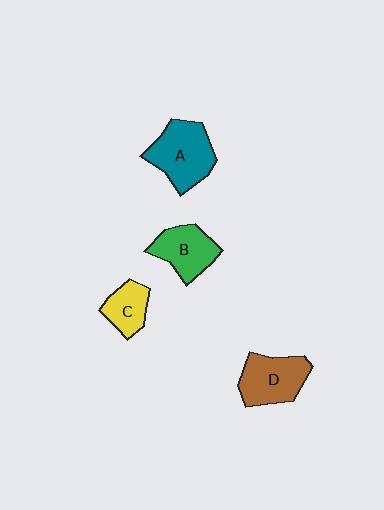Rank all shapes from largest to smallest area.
From largest to smallest: A (teal), D (brown), B (green), C (yellow).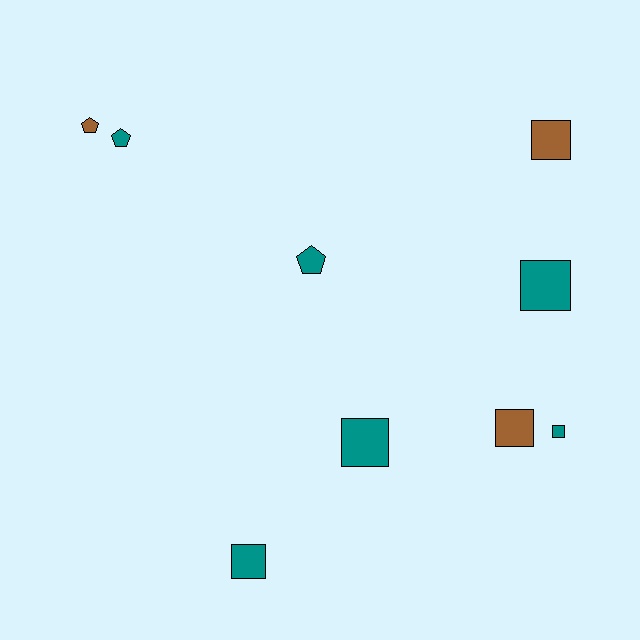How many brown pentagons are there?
There is 1 brown pentagon.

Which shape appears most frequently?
Square, with 6 objects.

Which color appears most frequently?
Teal, with 6 objects.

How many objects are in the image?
There are 9 objects.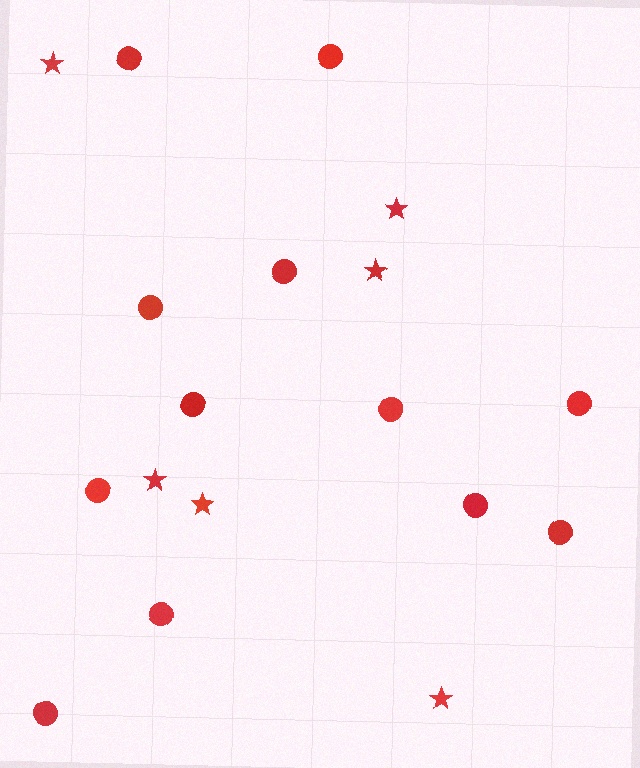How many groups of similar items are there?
There are 2 groups: one group of stars (6) and one group of circles (12).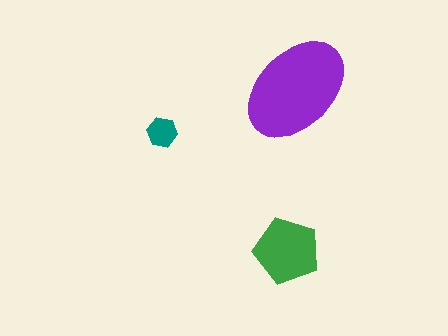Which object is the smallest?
The teal hexagon.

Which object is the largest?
The purple ellipse.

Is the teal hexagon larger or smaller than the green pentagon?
Smaller.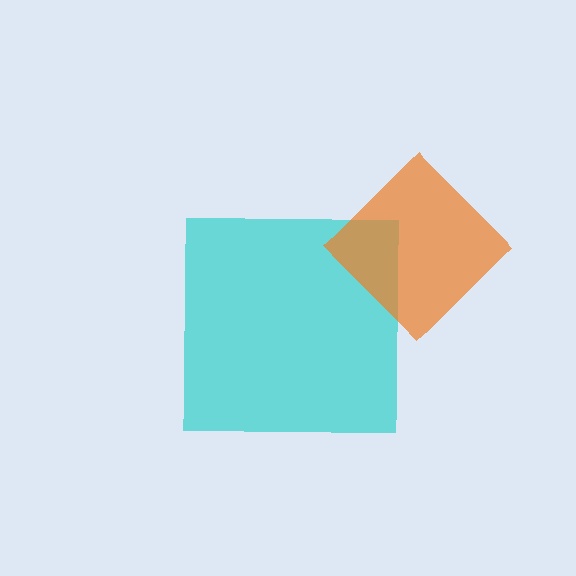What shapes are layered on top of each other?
The layered shapes are: a cyan square, an orange diamond.